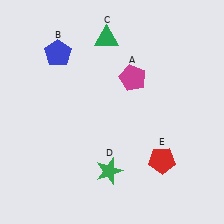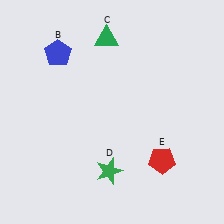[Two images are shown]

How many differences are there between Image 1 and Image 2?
There is 1 difference between the two images.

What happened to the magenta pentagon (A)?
The magenta pentagon (A) was removed in Image 2. It was in the top-right area of Image 1.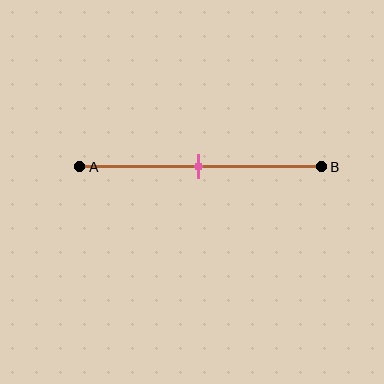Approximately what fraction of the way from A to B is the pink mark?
The pink mark is approximately 50% of the way from A to B.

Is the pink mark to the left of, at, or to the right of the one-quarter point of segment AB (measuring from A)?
The pink mark is to the right of the one-quarter point of segment AB.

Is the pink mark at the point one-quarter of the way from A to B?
No, the mark is at about 50% from A, not at the 25% one-quarter point.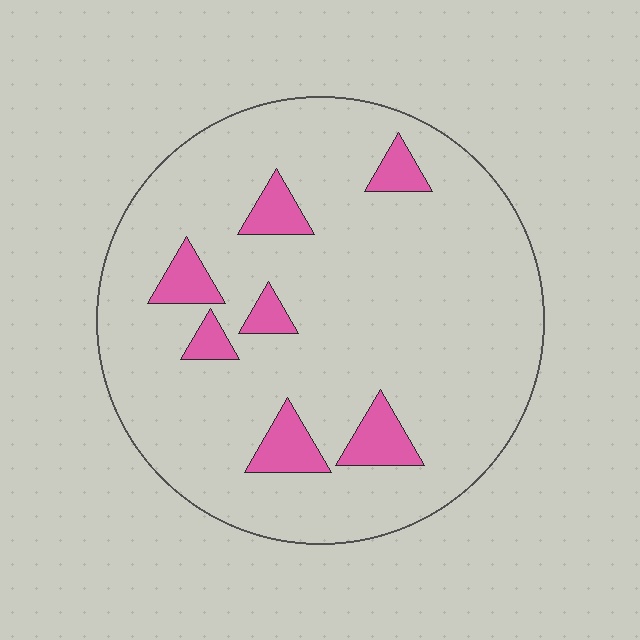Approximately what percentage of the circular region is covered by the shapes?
Approximately 10%.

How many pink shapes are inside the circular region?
7.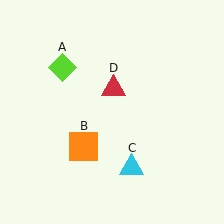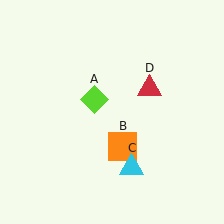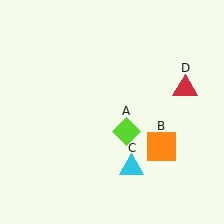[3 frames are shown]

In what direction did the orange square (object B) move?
The orange square (object B) moved right.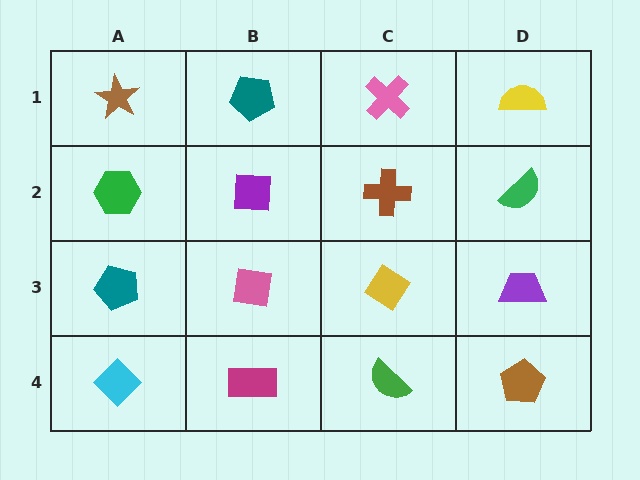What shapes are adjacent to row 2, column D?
A yellow semicircle (row 1, column D), a purple trapezoid (row 3, column D), a brown cross (row 2, column C).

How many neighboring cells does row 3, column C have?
4.